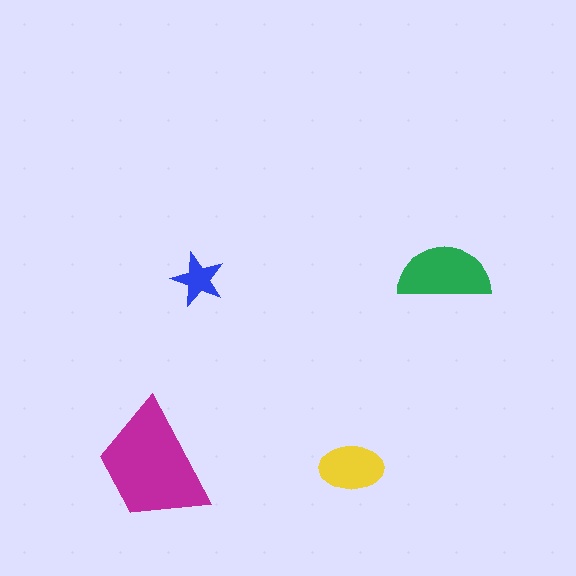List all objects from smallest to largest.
The blue star, the yellow ellipse, the green semicircle, the magenta trapezoid.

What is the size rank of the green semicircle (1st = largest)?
2nd.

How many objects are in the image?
There are 4 objects in the image.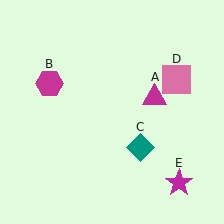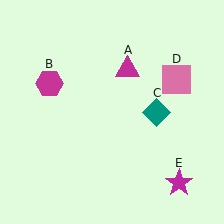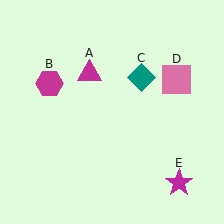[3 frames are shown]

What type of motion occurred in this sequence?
The magenta triangle (object A), teal diamond (object C) rotated counterclockwise around the center of the scene.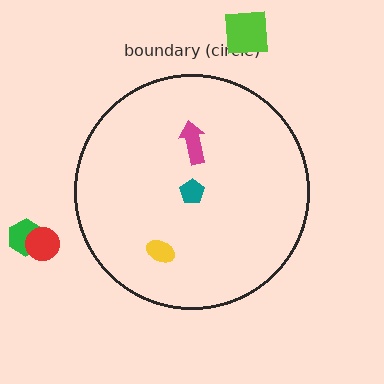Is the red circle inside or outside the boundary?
Outside.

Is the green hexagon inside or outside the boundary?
Outside.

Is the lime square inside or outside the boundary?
Outside.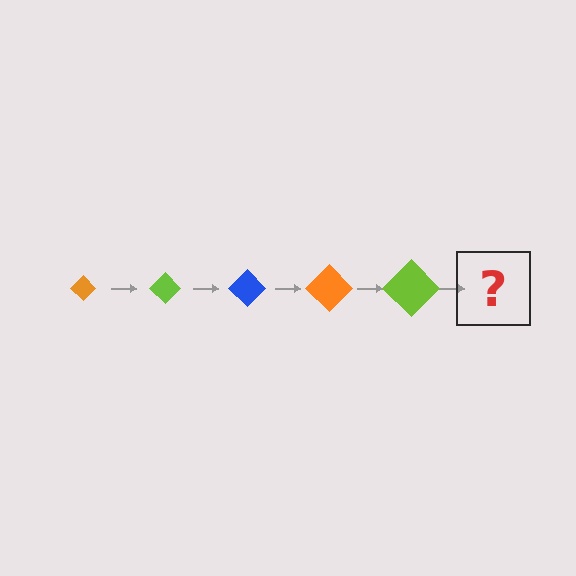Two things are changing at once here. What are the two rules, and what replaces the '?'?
The two rules are that the diamond grows larger each step and the color cycles through orange, lime, and blue. The '?' should be a blue diamond, larger than the previous one.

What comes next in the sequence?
The next element should be a blue diamond, larger than the previous one.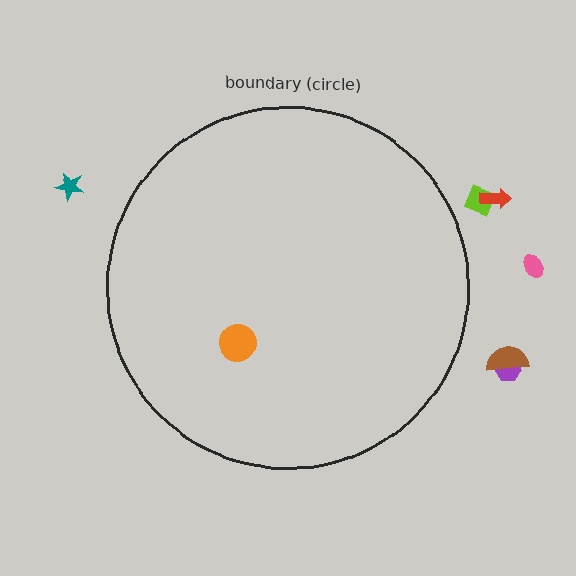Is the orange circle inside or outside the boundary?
Inside.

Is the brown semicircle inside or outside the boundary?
Outside.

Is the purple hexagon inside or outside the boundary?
Outside.